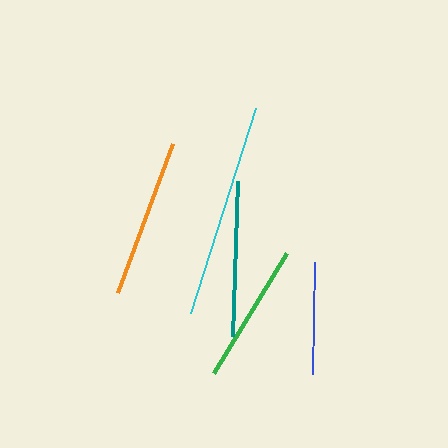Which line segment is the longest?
The cyan line is the longest at approximately 215 pixels.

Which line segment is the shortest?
The blue line is the shortest at approximately 113 pixels.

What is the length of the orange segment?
The orange segment is approximately 159 pixels long.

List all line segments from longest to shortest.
From longest to shortest: cyan, orange, teal, green, blue.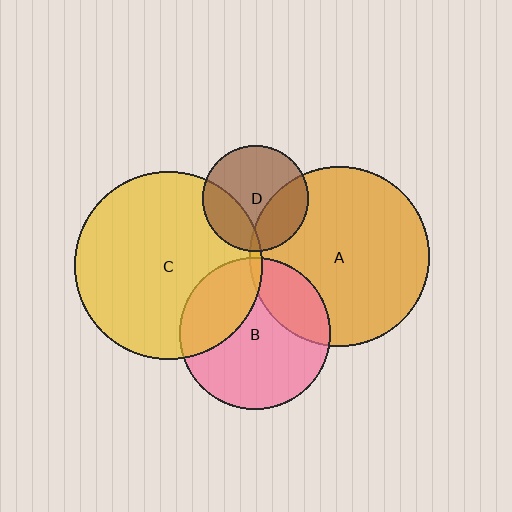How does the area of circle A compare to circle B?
Approximately 1.4 times.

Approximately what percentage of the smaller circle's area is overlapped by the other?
Approximately 30%.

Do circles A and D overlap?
Yes.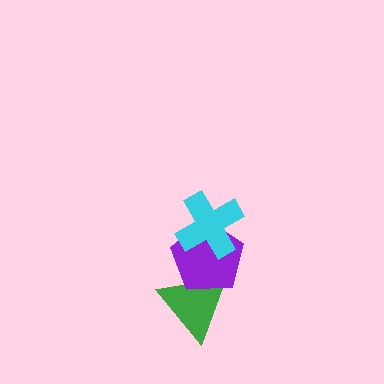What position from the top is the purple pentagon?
The purple pentagon is 2nd from the top.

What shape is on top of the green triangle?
The purple pentagon is on top of the green triangle.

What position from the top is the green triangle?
The green triangle is 3rd from the top.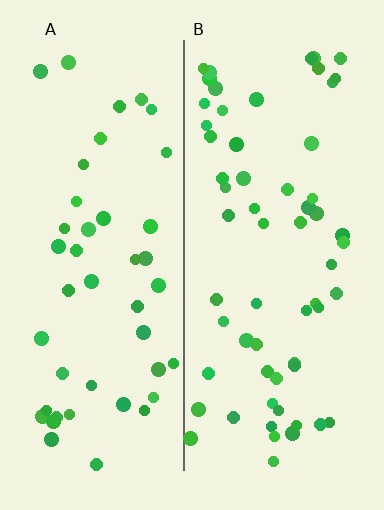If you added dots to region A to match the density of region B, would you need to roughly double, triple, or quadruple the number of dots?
Approximately double.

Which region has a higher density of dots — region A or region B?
B (the right).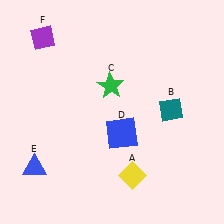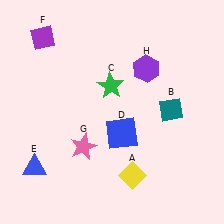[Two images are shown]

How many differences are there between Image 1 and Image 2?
There are 2 differences between the two images.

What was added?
A pink star (G), a purple hexagon (H) were added in Image 2.